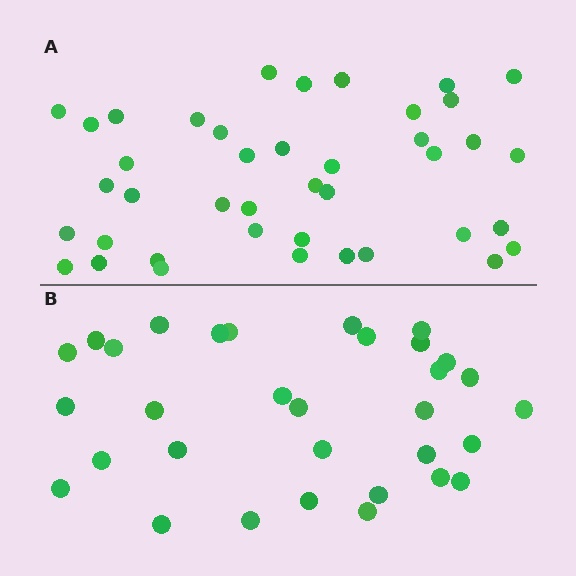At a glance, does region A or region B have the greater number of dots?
Region A (the top region) has more dots.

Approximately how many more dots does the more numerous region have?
Region A has roughly 8 or so more dots than region B.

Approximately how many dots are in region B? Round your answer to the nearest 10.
About 30 dots. (The exact count is 32, which rounds to 30.)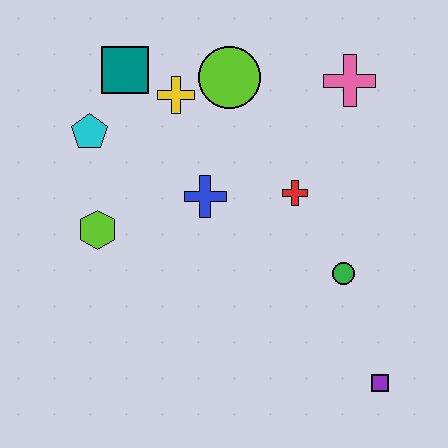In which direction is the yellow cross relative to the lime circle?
The yellow cross is to the left of the lime circle.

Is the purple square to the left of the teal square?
No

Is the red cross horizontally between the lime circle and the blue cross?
No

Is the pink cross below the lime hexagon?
No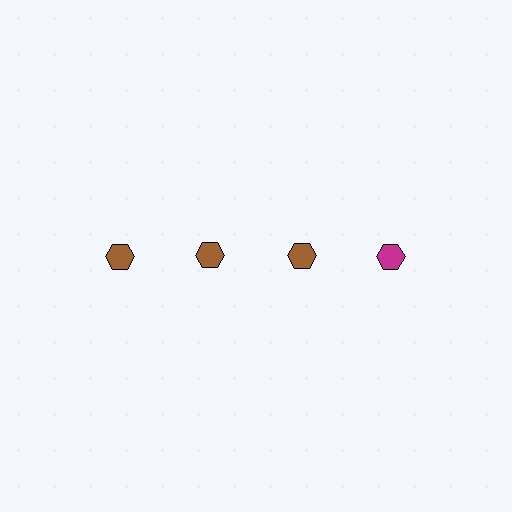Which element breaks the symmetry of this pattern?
The magenta hexagon in the top row, second from right column breaks the symmetry. All other shapes are brown hexagons.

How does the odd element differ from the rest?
It has a different color: magenta instead of brown.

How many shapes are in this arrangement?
There are 4 shapes arranged in a grid pattern.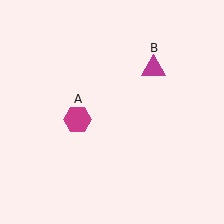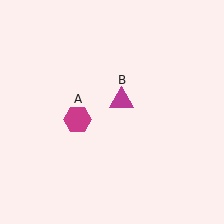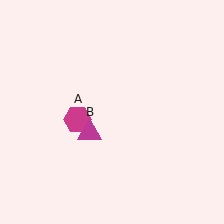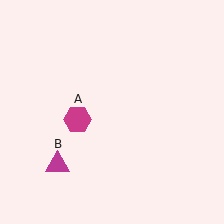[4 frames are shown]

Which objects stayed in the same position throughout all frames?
Magenta hexagon (object A) remained stationary.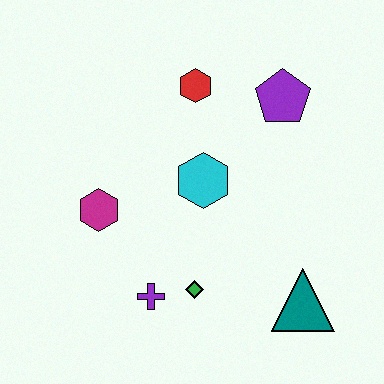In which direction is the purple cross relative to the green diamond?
The purple cross is to the left of the green diamond.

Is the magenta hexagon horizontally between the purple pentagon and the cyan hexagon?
No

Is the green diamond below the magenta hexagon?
Yes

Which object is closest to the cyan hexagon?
The red hexagon is closest to the cyan hexagon.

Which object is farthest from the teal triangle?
The red hexagon is farthest from the teal triangle.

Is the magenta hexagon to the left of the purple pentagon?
Yes